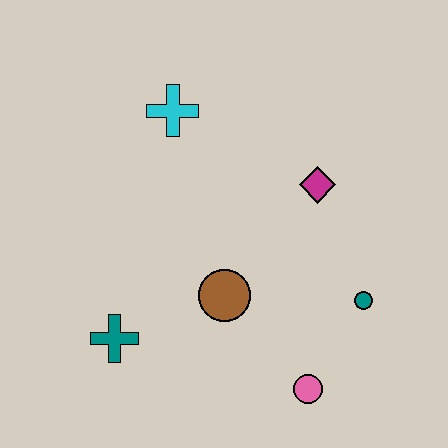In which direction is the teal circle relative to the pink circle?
The teal circle is above the pink circle.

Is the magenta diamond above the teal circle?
Yes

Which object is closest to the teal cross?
The brown circle is closest to the teal cross.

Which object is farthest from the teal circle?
The cyan cross is farthest from the teal circle.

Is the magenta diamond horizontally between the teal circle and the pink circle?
Yes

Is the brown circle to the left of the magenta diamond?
Yes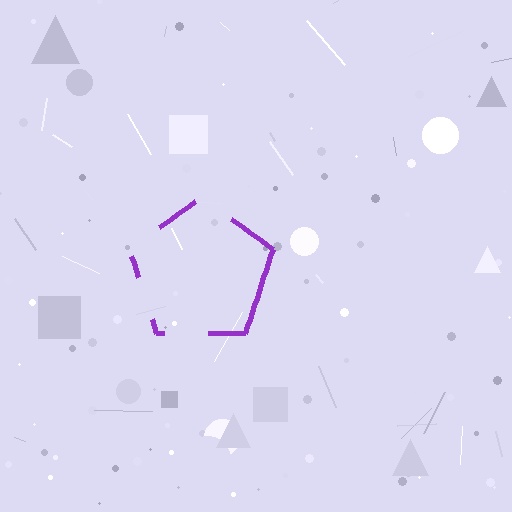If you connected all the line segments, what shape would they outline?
They would outline a pentagon.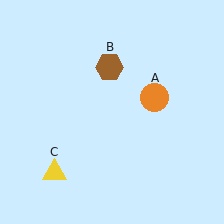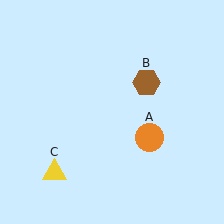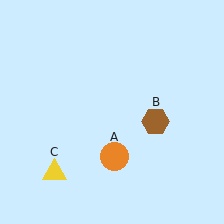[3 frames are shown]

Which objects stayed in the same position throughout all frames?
Yellow triangle (object C) remained stationary.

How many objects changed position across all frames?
2 objects changed position: orange circle (object A), brown hexagon (object B).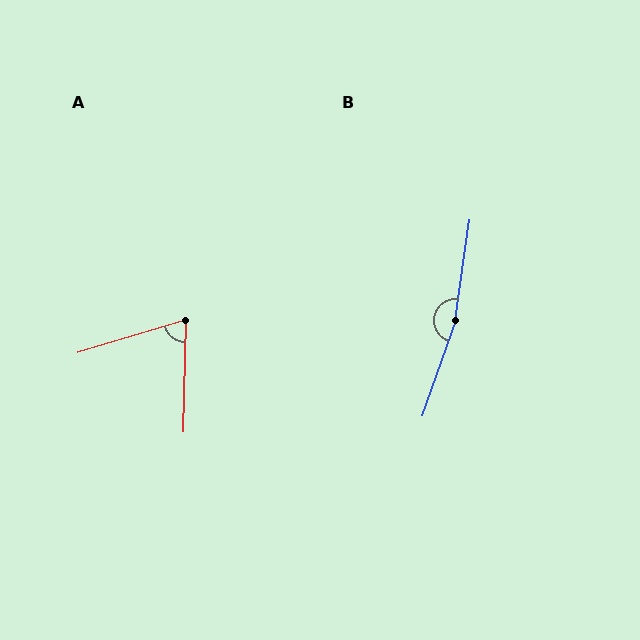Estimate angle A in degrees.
Approximately 72 degrees.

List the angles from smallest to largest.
A (72°), B (169°).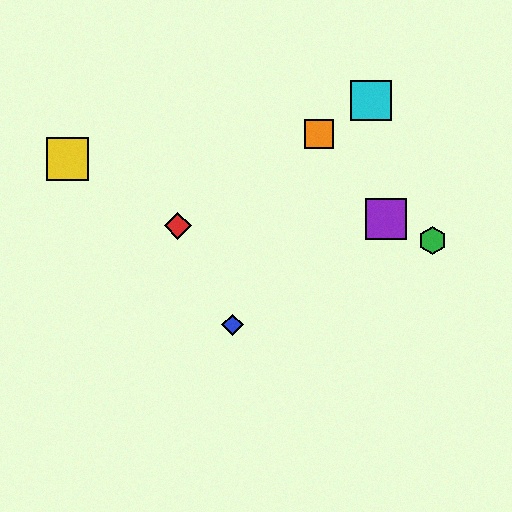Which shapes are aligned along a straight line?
The red diamond, the orange square, the cyan square are aligned along a straight line.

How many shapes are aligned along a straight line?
3 shapes (the red diamond, the orange square, the cyan square) are aligned along a straight line.